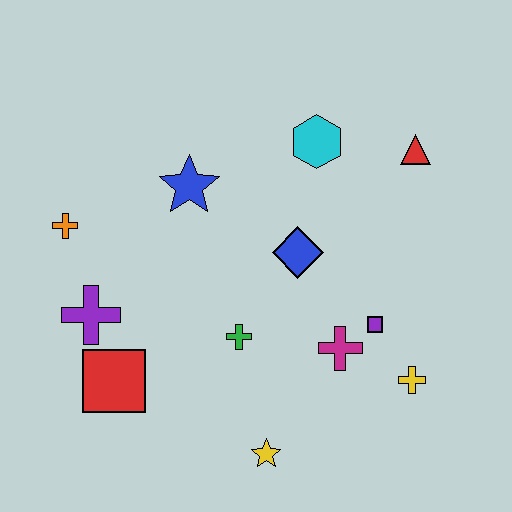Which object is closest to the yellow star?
The green cross is closest to the yellow star.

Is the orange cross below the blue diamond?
No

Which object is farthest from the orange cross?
The yellow cross is farthest from the orange cross.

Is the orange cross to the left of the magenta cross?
Yes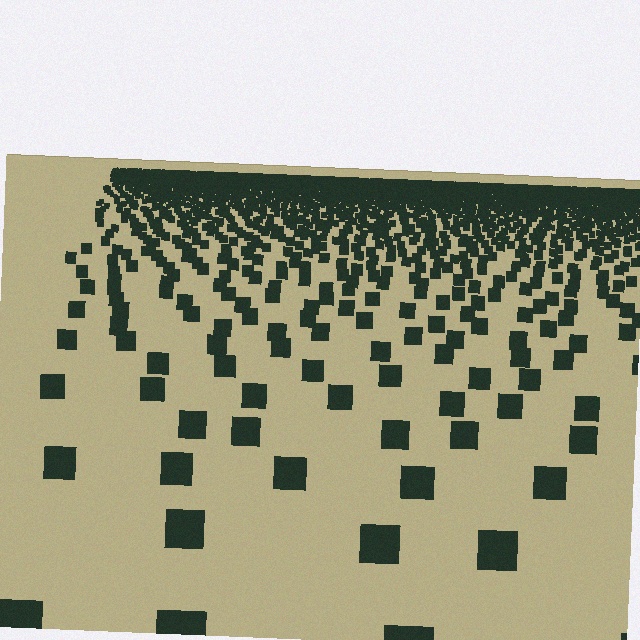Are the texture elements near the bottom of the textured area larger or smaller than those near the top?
Larger. Near the bottom, elements are closer to the viewer and appear at a bigger on-screen size.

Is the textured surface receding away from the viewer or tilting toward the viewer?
The surface is receding away from the viewer. Texture elements get smaller and denser toward the top.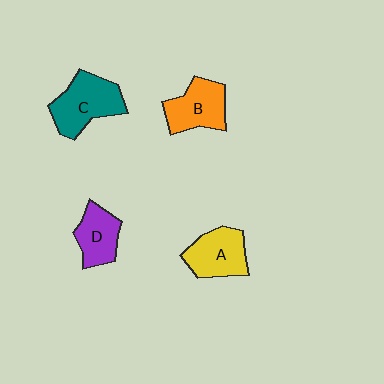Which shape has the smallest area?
Shape D (purple).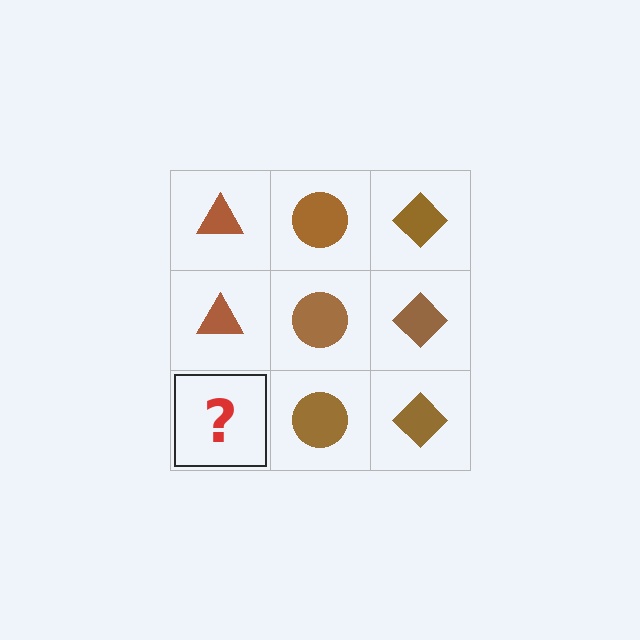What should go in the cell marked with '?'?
The missing cell should contain a brown triangle.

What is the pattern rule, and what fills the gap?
The rule is that each column has a consistent shape. The gap should be filled with a brown triangle.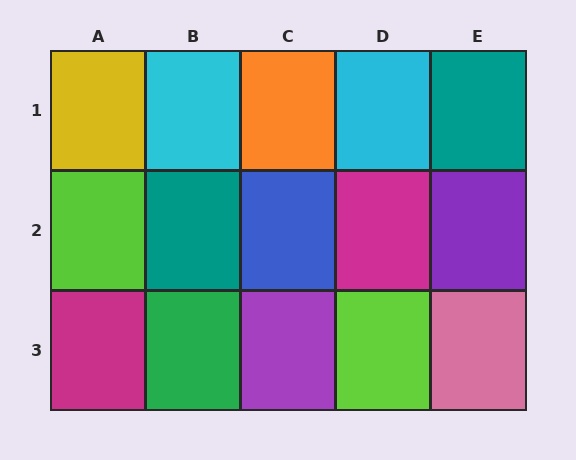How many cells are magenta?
2 cells are magenta.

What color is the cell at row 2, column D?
Magenta.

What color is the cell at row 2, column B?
Teal.